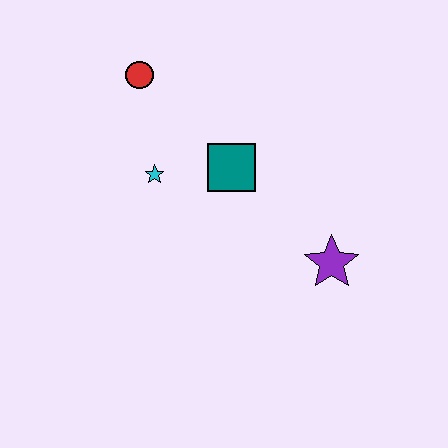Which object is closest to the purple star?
The teal square is closest to the purple star.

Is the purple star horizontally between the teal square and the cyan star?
No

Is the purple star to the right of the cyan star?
Yes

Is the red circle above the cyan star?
Yes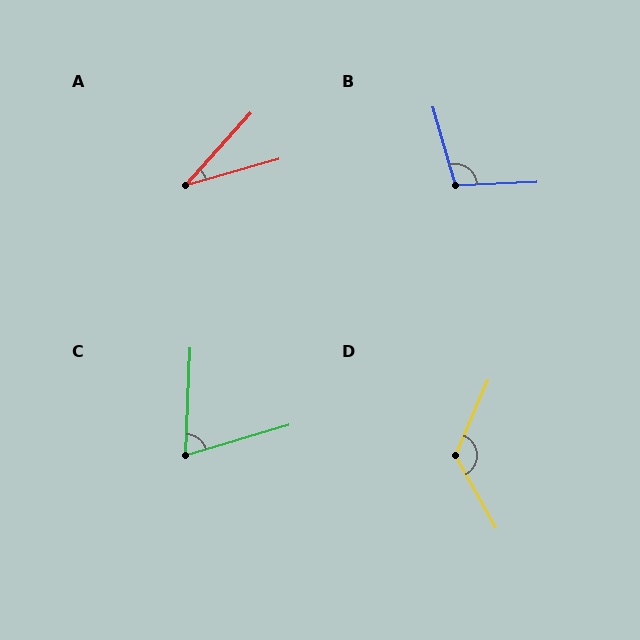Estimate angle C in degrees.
Approximately 72 degrees.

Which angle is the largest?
D, at approximately 127 degrees.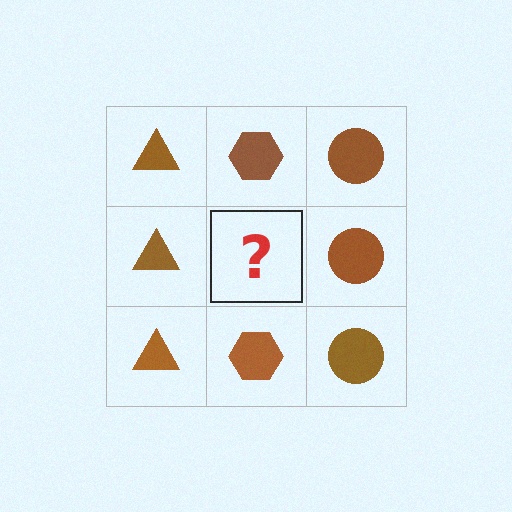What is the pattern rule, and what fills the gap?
The rule is that each column has a consistent shape. The gap should be filled with a brown hexagon.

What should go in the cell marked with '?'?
The missing cell should contain a brown hexagon.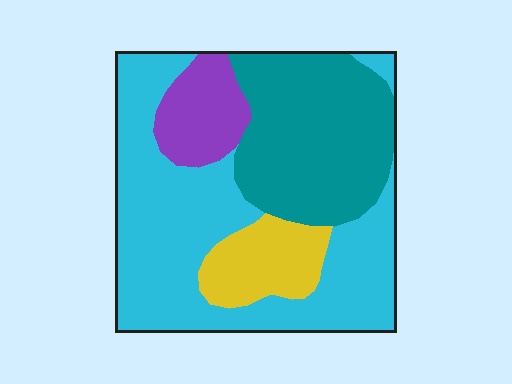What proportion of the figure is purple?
Purple takes up less than a sixth of the figure.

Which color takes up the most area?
Cyan, at roughly 50%.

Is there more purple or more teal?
Teal.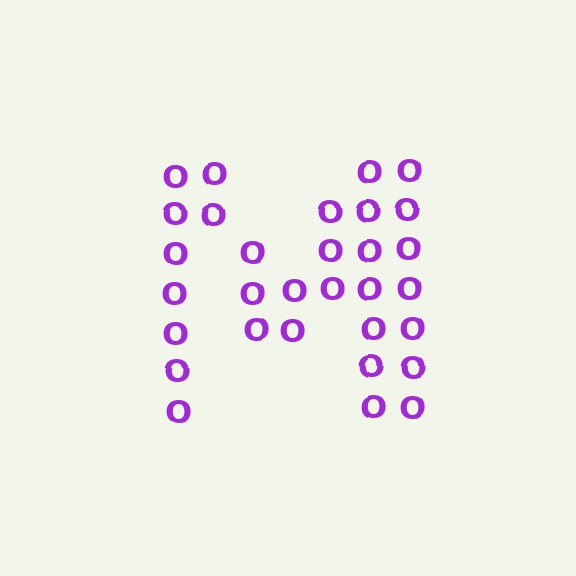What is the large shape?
The large shape is the letter M.